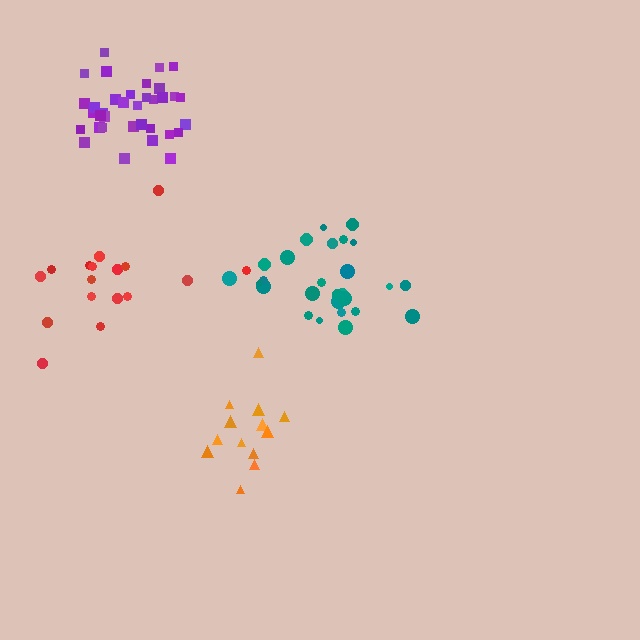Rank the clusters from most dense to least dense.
purple, teal, orange, red.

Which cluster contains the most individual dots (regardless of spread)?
Purple (35).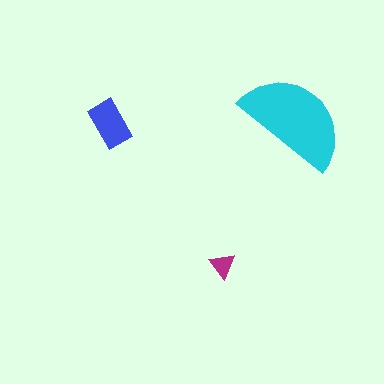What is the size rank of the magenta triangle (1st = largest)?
3rd.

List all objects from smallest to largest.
The magenta triangle, the blue rectangle, the cyan semicircle.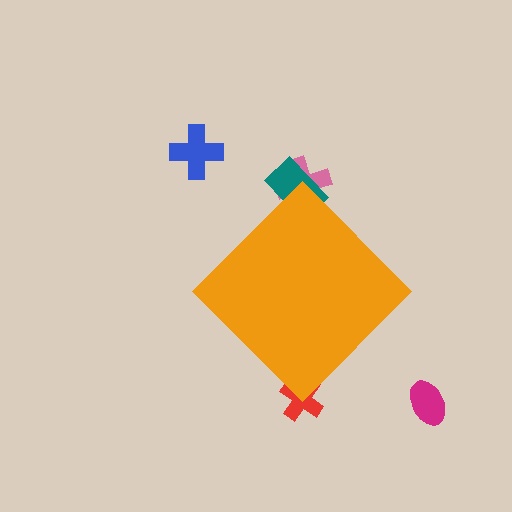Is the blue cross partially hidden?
No, the blue cross is fully visible.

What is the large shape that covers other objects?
An orange diamond.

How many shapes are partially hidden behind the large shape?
3 shapes are partially hidden.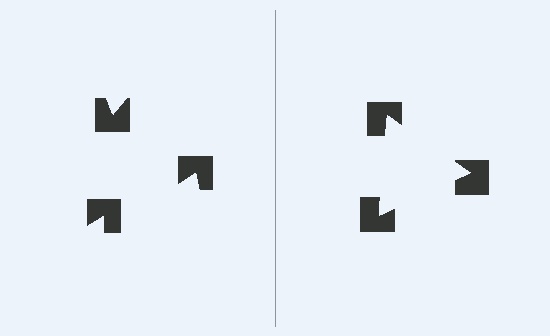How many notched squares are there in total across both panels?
6 — 3 on each side.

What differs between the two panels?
The notched squares are positioned identically on both sides; only the wedge orientations differ. On the right they align to a triangle; on the left they are misaligned.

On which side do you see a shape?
An illusory triangle appears on the right side. On the left side the wedge cuts are rotated, so no coherent shape forms.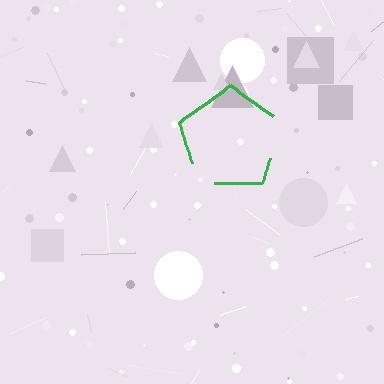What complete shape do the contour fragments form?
The contour fragments form a pentagon.